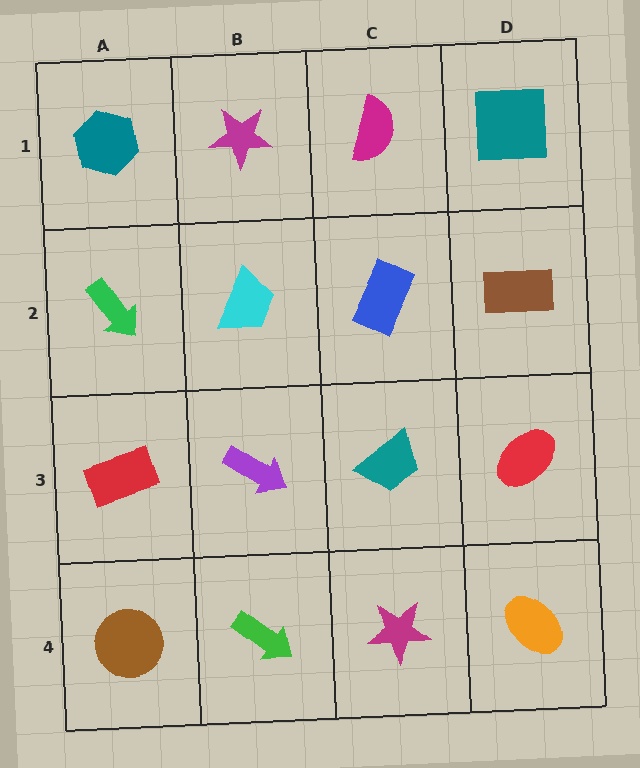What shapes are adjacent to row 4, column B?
A purple arrow (row 3, column B), a brown circle (row 4, column A), a magenta star (row 4, column C).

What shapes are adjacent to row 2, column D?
A teal square (row 1, column D), a red ellipse (row 3, column D), a blue rectangle (row 2, column C).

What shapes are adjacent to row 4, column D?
A red ellipse (row 3, column D), a magenta star (row 4, column C).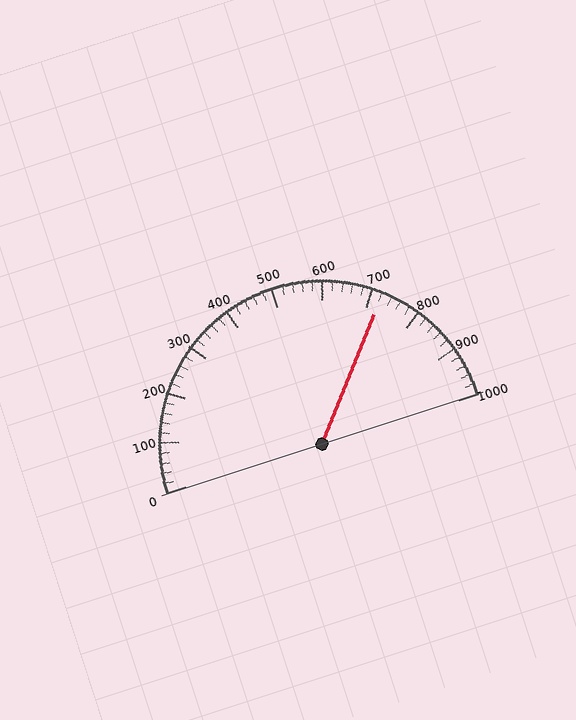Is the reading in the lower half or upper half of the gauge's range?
The reading is in the upper half of the range (0 to 1000).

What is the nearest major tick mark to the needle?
The nearest major tick mark is 700.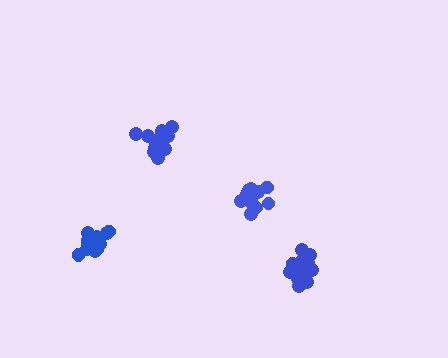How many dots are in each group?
Group 1: 13 dots, Group 2: 16 dots, Group 3: 12 dots, Group 4: 16 dots (57 total).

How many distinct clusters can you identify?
There are 4 distinct clusters.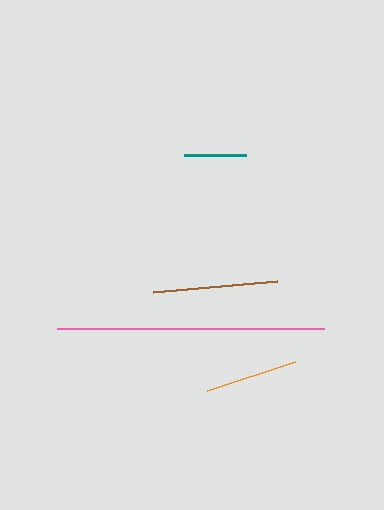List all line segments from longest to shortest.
From longest to shortest: pink, brown, orange, teal.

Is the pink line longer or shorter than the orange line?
The pink line is longer than the orange line.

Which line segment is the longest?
The pink line is the longest at approximately 267 pixels.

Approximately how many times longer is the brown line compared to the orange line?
The brown line is approximately 1.3 times the length of the orange line.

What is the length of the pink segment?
The pink segment is approximately 267 pixels long.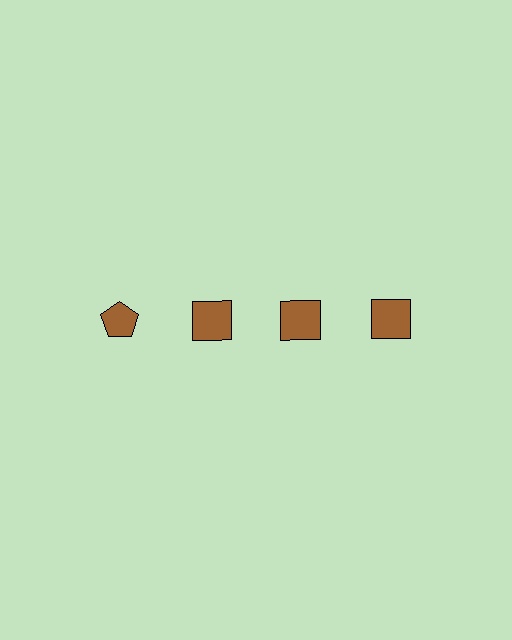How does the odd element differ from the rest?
It has a different shape: pentagon instead of square.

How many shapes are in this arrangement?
There are 4 shapes arranged in a grid pattern.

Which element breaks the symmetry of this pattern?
The brown pentagon in the top row, leftmost column breaks the symmetry. All other shapes are brown squares.